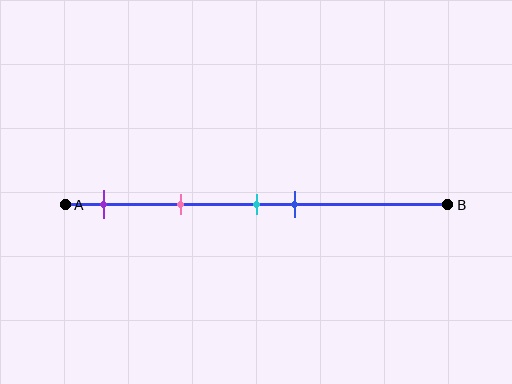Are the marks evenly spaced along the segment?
No, the marks are not evenly spaced.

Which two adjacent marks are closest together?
The cyan and blue marks are the closest adjacent pair.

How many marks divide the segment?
There are 4 marks dividing the segment.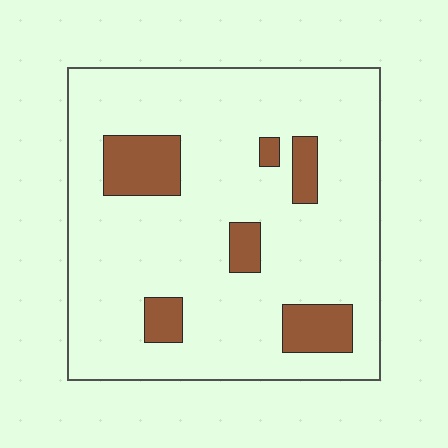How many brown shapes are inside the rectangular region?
6.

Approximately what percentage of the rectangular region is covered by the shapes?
Approximately 15%.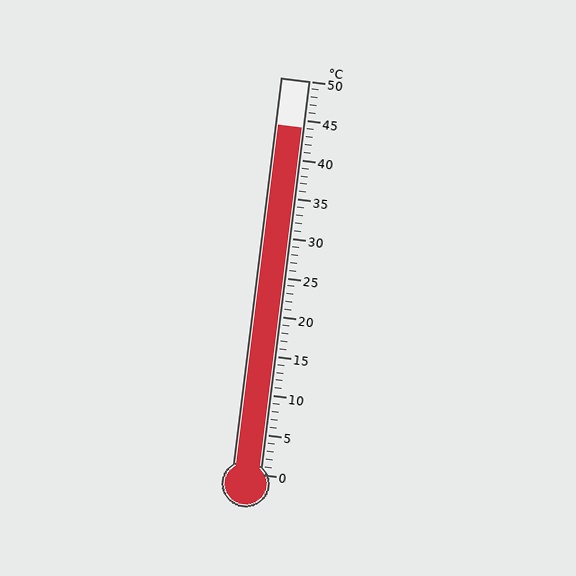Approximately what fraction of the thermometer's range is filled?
The thermometer is filled to approximately 90% of its range.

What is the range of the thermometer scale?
The thermometer scale ranges from 0°C to 50°C.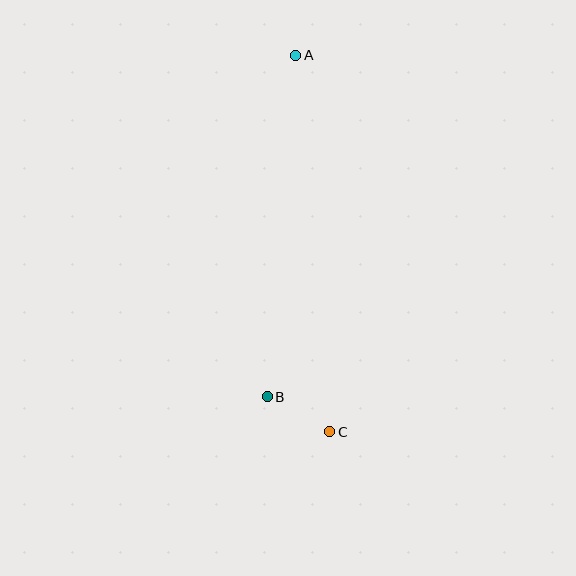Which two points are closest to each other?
Points B and C are closest to each other.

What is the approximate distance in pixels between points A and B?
The distance between A and B is approximately 343 pixels.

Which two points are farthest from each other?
Points A and C are farthest from each other.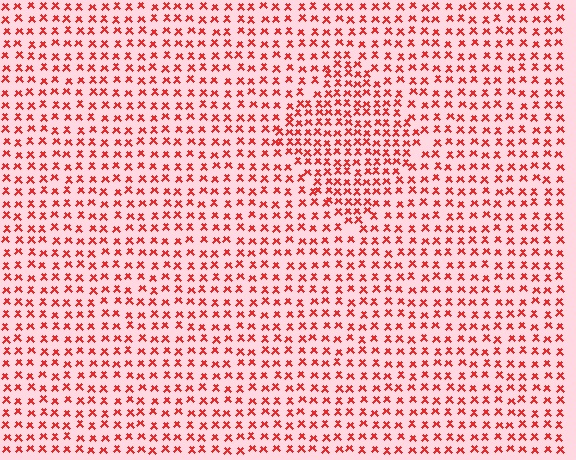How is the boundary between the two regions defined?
The boundary is defined by a change in element density (approximately 1.6x ratio). All elements are the same color, size, and shape.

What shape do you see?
I see a diamond.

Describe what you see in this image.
The image contains small red elements arranged at two different densities. A diamond-shaped region is visible where the elements are more densely packed than the surrounding area.